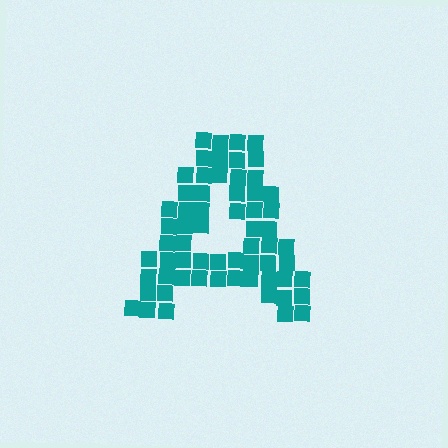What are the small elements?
The small elements are squares.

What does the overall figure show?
The overall figure shows the letter A.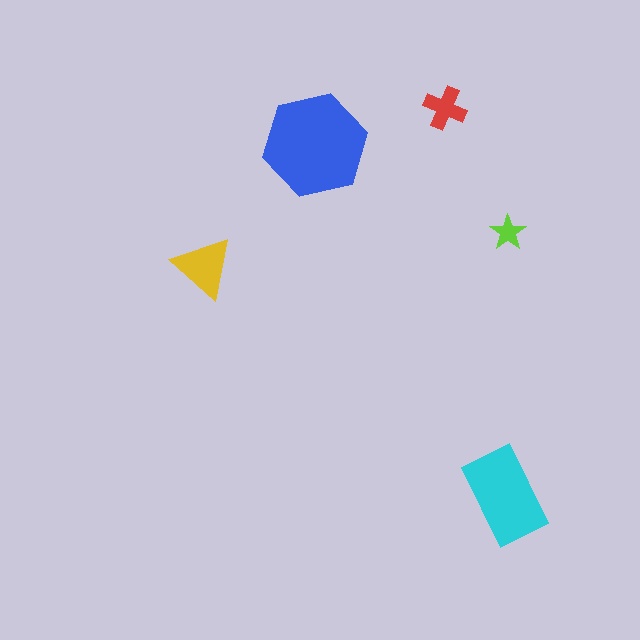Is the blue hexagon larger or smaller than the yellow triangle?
Larger.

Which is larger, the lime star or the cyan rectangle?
The cyan rectangle.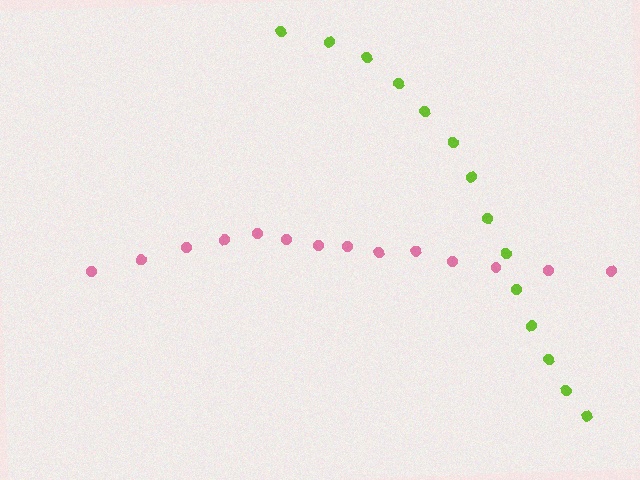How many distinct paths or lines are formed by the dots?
There are 2 distinct paths.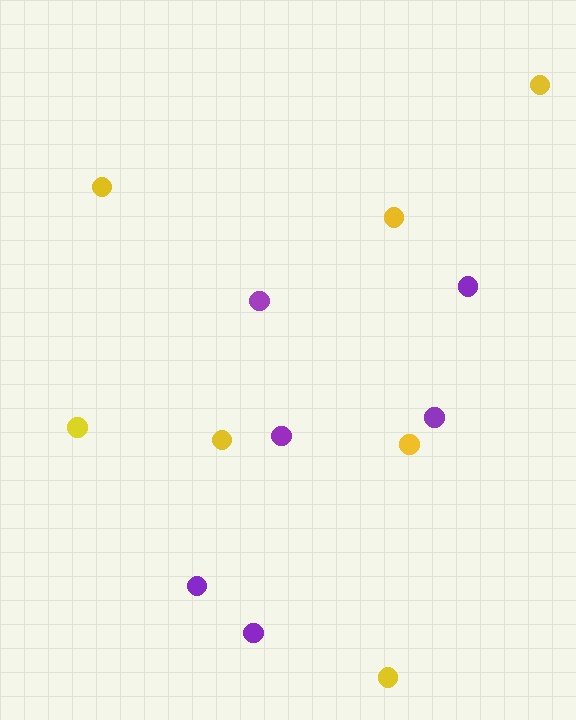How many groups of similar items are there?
There are 2 groups: one group of purple circles (6) and one group of yellow circles (7).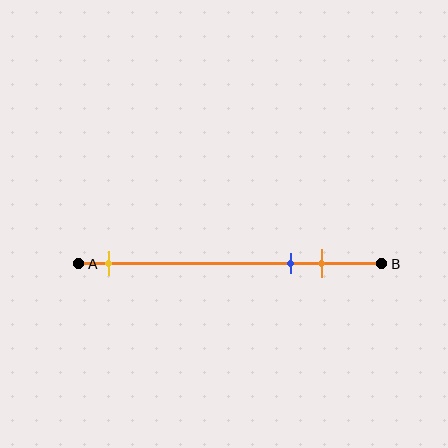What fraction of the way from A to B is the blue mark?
The blue mark is approximately 70% (0.7) of the way from A to B.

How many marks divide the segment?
There are 3 marks dividing the segment.